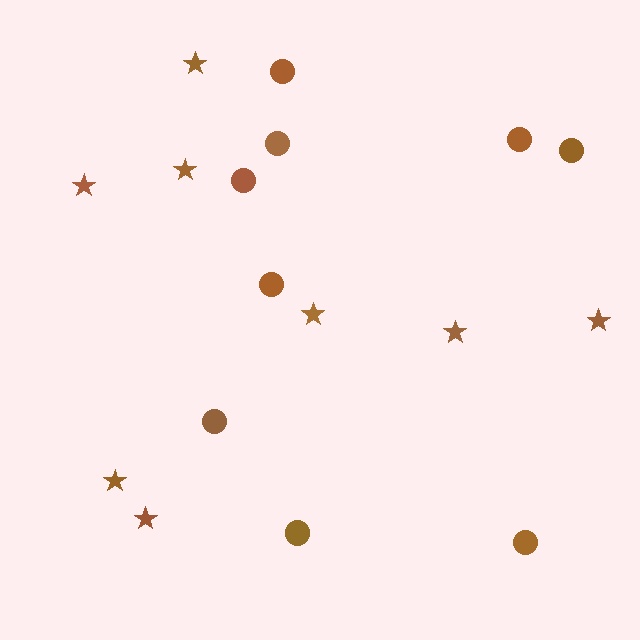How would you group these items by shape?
There are 2 groups: one group of stars (8) and one group of circles (9).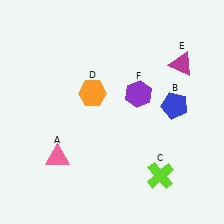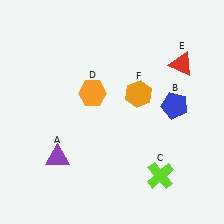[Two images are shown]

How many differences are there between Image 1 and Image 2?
There are 3 differences between the two images.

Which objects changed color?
A changed from pink to purple. E changed from magenta to red. F changed from purple to orange.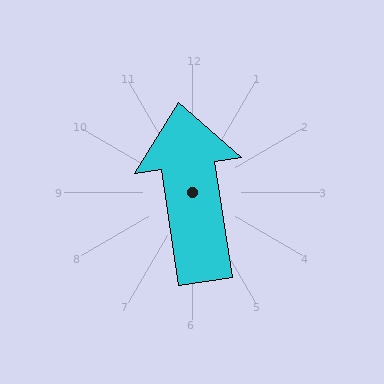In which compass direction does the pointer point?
North.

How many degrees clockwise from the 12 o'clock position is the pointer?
Approximately 351 degrees.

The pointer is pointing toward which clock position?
Roughly 12 o'clock.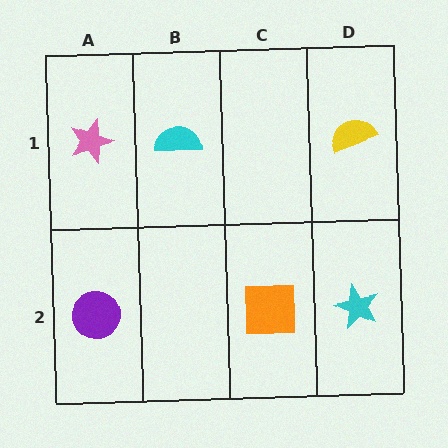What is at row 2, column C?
An orange square.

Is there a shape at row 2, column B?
No, that cell is empty.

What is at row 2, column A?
A purple circle.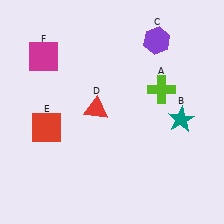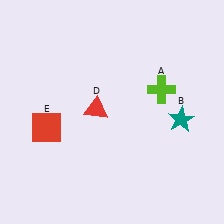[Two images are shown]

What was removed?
The magenta square (F), the purple hexagon (C) were removed in Image 2.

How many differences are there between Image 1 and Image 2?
There are 2 differences between the two images.